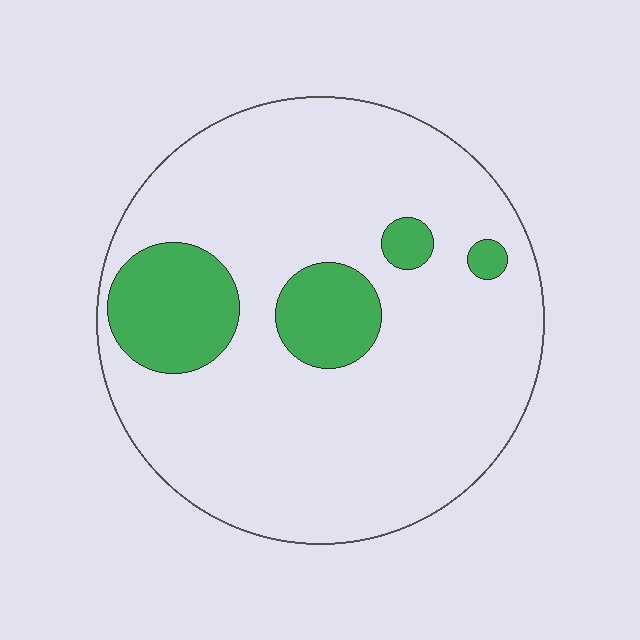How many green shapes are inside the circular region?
4.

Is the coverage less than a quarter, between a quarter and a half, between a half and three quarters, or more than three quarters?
Less than a quarter.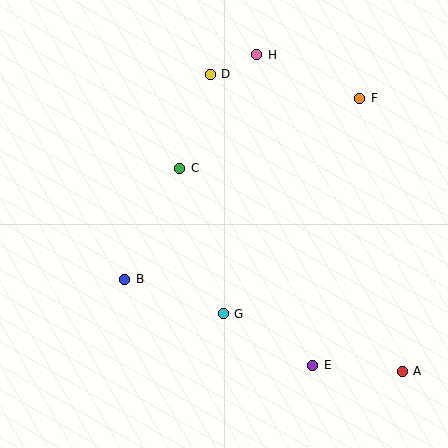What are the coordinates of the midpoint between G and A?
The midpoint between G and A is at (313, 342).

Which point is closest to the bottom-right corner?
Point A is closest to the bottom-right corner.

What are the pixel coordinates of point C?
Point C is at (180, 168).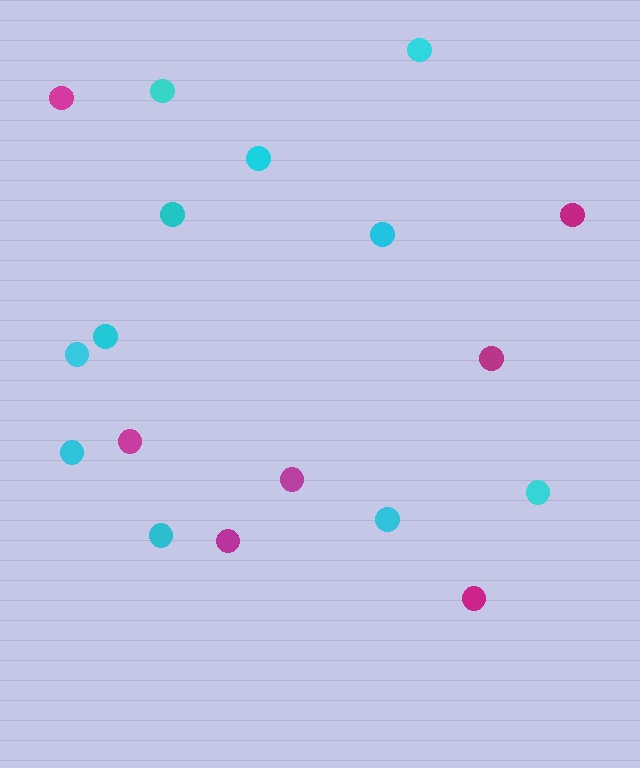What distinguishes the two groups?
There are 2 groups: one group of cyan circles (11) and one group of magenta circles (7).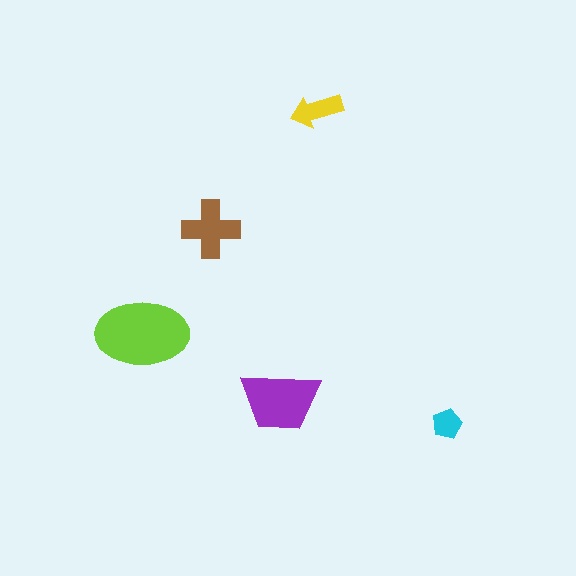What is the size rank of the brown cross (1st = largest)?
3rd.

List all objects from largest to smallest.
The lime ellipse, the purple trapezoid, the brown cross, the yellow arrow, the cyan pentagon.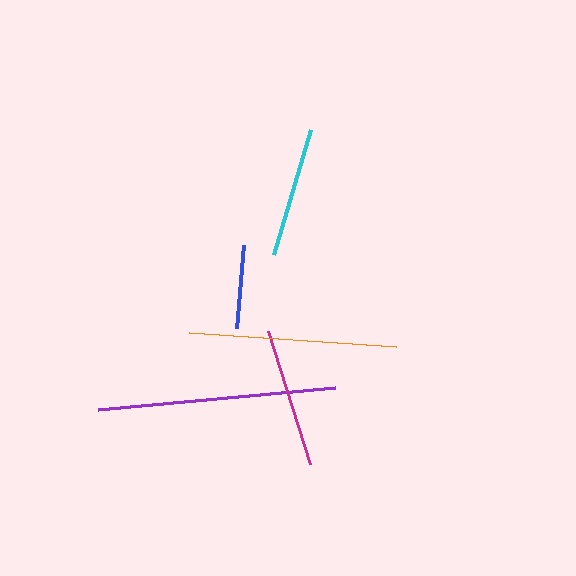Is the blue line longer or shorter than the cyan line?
The cyan line is longer than the blue line.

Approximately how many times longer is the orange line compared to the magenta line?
The orange line is approximately 1.5 times the length of the magenta line.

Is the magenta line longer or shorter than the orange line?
The orange line is longer than the magenta line.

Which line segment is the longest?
The purple line is the longest at approximately 238 pixels.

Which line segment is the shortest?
The blue line is the shortest at approximately 83 pixels.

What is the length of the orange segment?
The orange segment is approximately 207 pixels long.